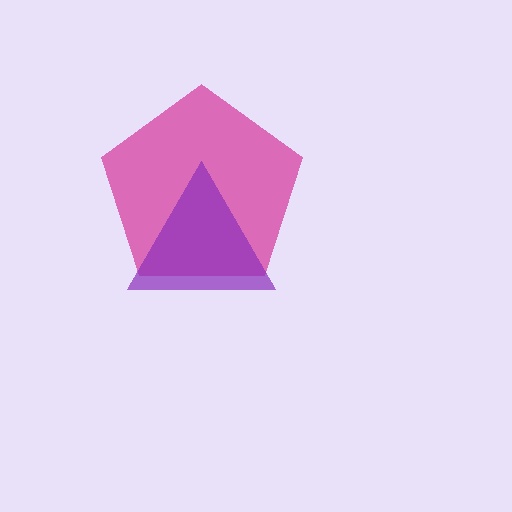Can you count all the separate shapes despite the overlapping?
Yes, there are 2 separate shapes.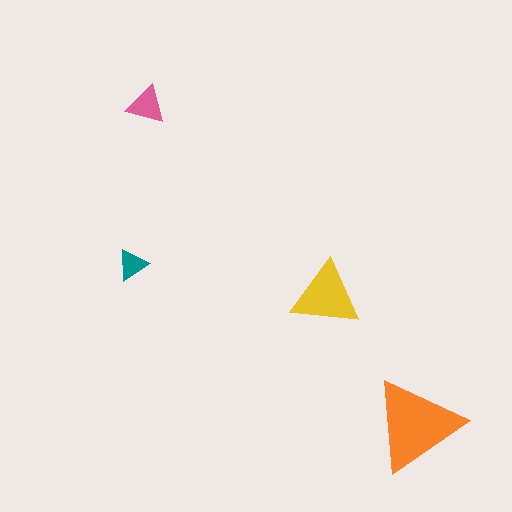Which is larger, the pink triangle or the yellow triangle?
The yellow one.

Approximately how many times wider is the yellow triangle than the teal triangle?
About 2 times wider.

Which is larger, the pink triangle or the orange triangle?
The orange one.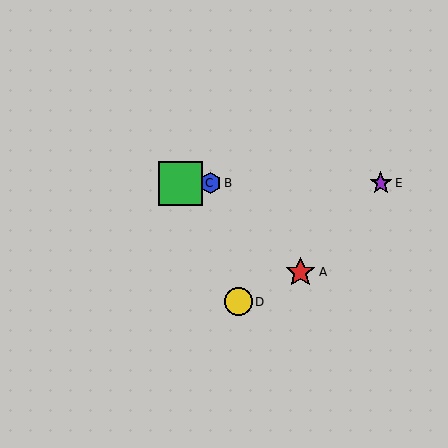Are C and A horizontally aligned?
No, C is at y≈183 and A is at y≈272.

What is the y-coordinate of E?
Object E is at y≈183.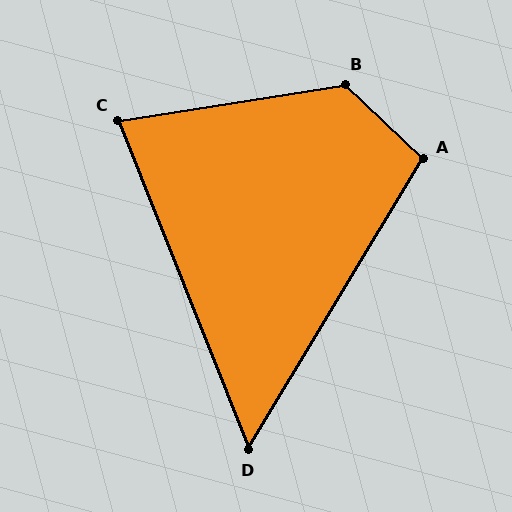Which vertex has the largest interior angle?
B, at approximately 127 degrees.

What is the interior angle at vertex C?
Approximately 77 degrees (acute).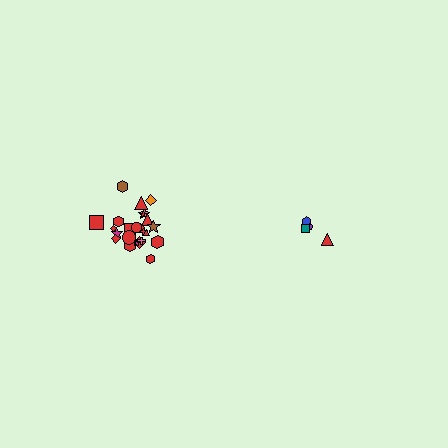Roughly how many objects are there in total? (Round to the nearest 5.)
Roughly 30 objects in total.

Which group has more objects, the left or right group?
The left group.